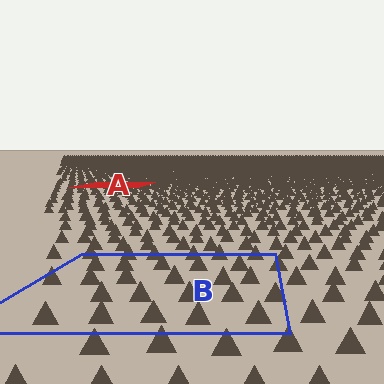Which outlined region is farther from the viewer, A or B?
Region A is farther from the viewer — the texture elements inside it appear smaller and more densely packed.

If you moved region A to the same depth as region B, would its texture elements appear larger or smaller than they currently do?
They would appear larger. At a closer depth, the same texture elements are projected at a bigger on-screen size.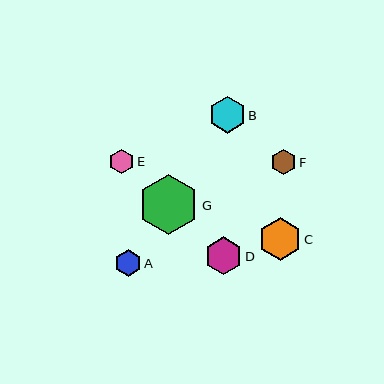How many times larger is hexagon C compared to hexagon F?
Hexagon C is approximately 1.7 times the size of hexagon F.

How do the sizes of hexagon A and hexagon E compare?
Hexagon A and hexagon E are approximately the same size.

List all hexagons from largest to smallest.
From largest to smallest: G, C, D, B, A, F, E.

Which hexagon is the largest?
Hexagon G is the largest with a size of approximately 60 pixels.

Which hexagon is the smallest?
Hexagon E is the smallest with a size of approximately 25 pixels.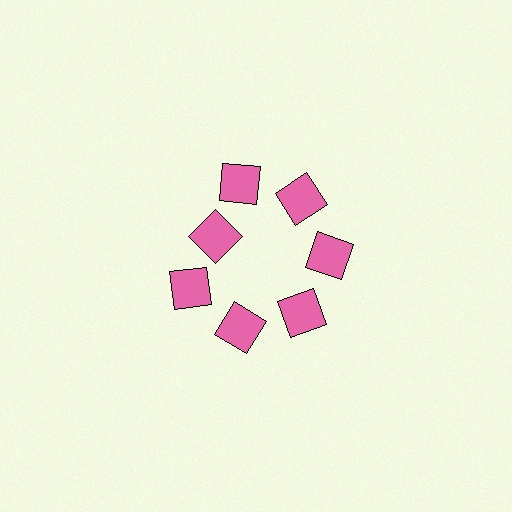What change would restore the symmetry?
The symmetry would be restored by moving it outward, back onto the ring so that all 7 squares sit at equal angles and equal distance from the center.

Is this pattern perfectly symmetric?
No. The 7 pink squares are arranged in a ring, but one element near the 10 o'clock position is pulled inward toward the center, breaking the 7-fold rotational symmetry.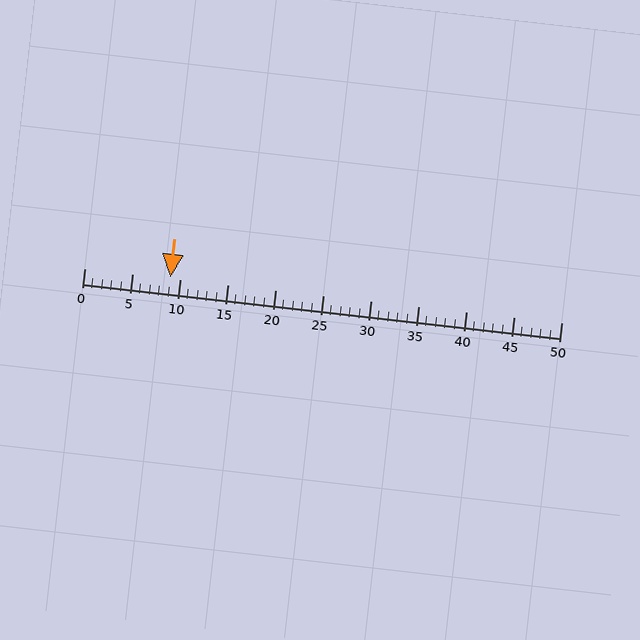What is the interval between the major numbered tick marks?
The major tick marks are spaced 5 units apart.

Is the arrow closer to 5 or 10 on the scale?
The arrow is closer to 10.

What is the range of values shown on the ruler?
The ruler shows values from 0 to 50.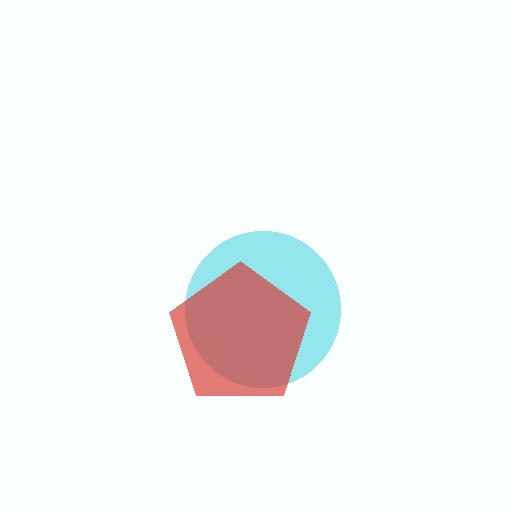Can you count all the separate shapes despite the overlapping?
Yes, there are 2 separate shapes.